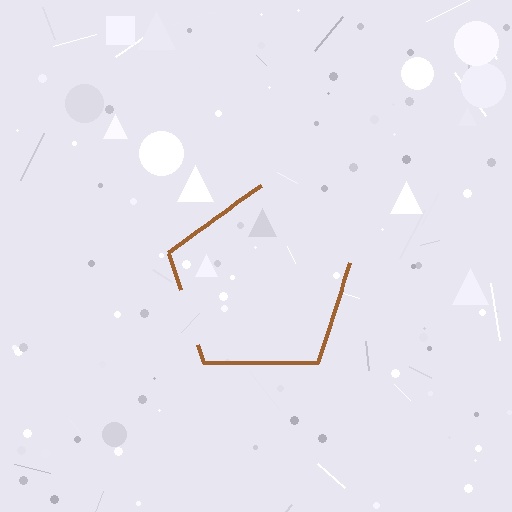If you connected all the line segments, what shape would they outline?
They would outline a pentagon.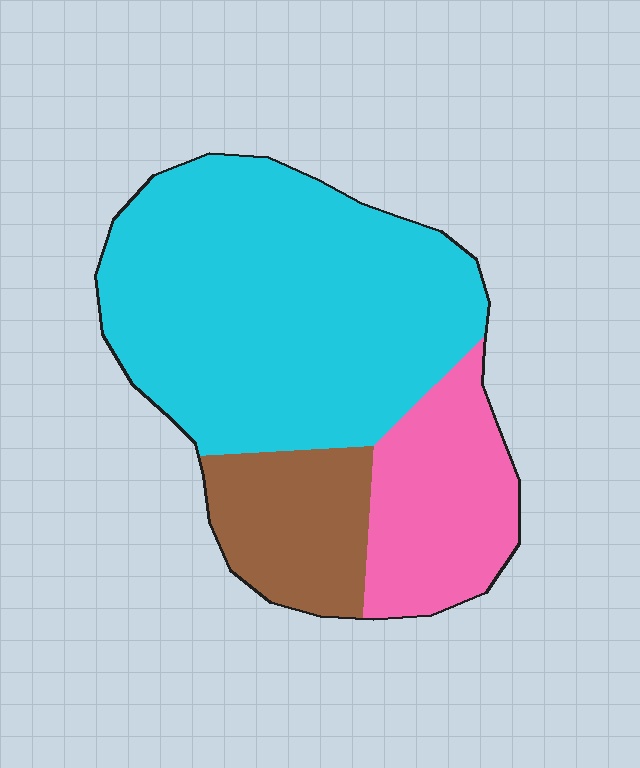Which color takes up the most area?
Cyan, at roughly 60%.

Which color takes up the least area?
Brown, at roughly 15%.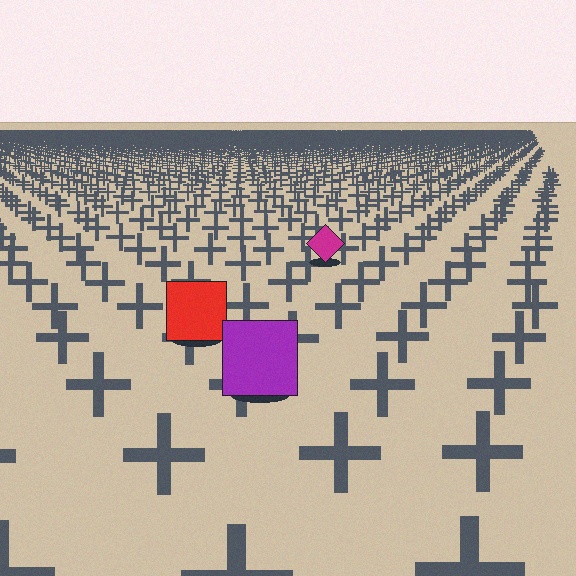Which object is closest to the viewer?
The purple square is closest. The texture marks near it are larger and more spread out.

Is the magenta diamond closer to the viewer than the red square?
No. The red square is closer — you can tell from the texture gradient: the ground texture is coarser near it.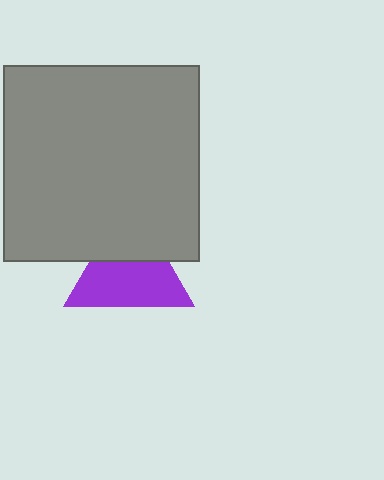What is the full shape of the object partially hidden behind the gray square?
The partially hidden object is a purple triangle.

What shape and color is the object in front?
The object in front is a gray square.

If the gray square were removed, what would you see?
You would see the complete purple triangle.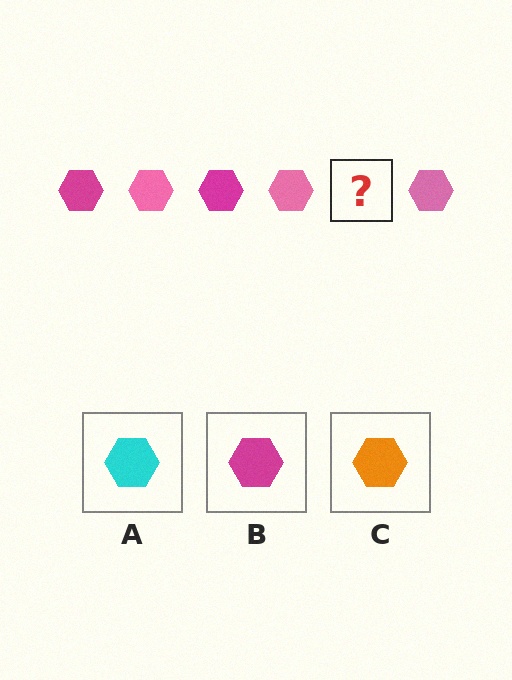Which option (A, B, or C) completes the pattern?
B.